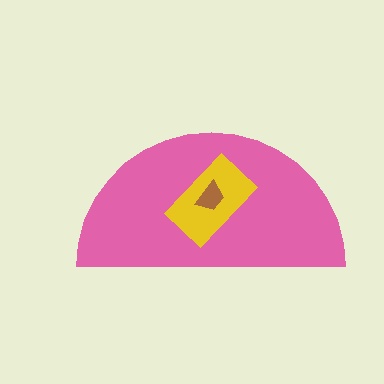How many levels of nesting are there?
3.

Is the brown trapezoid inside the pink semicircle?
Yes.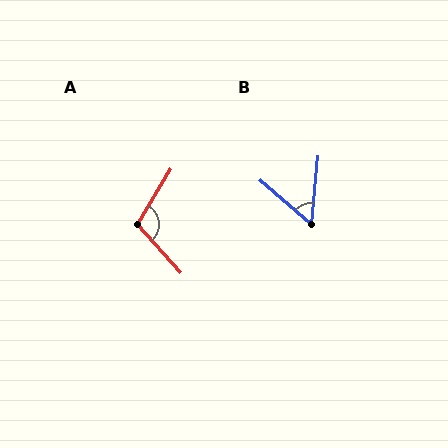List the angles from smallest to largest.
B (54°), A (107°).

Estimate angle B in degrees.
Approximately 54 degrees.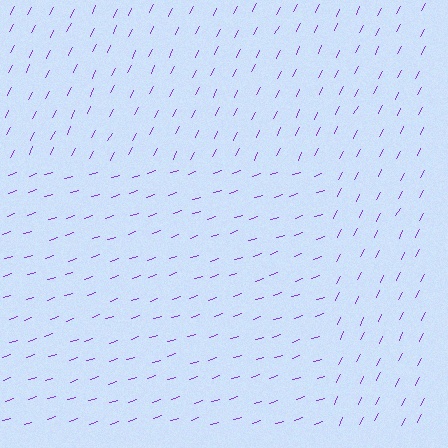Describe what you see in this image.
The image is filled with small purple line segments. A rectangle region in the image has lines oriented differently from the surrounding lines, creating a visible texture boundary.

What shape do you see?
I see a rectangle.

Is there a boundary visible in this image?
Yes, there is a texture boundary formed by a change in line orientation.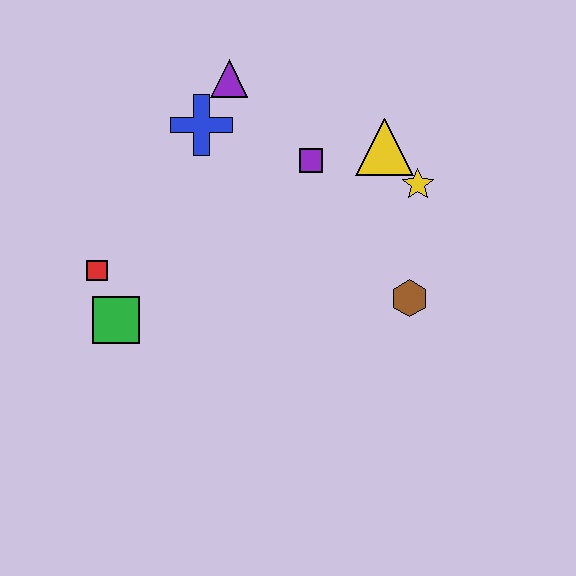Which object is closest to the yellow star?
The yellow triangle is closest to the yellow star.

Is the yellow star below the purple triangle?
Yes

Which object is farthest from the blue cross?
The brown hexagon is farthest from the blue cross.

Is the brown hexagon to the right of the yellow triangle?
Yes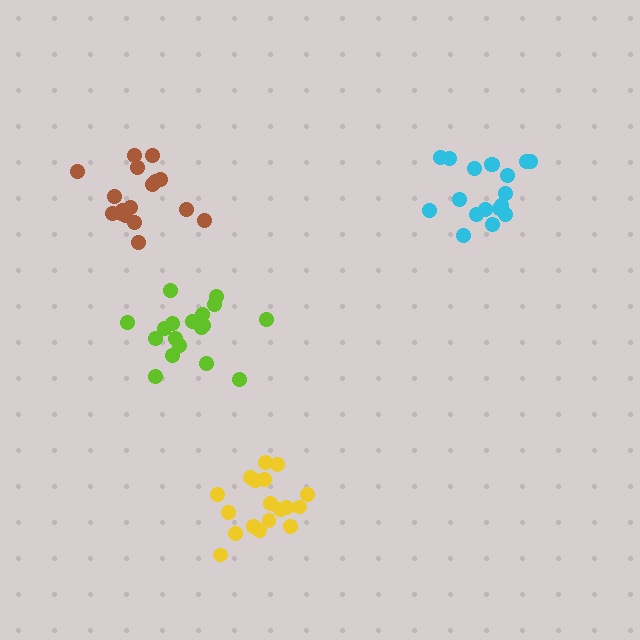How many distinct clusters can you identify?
There are 4 distinct clusters.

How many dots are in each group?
Group 1: 18 dots, Group 2: 17 dots, Group 3: 18 dots, Group 4: 18 dots (71 total).